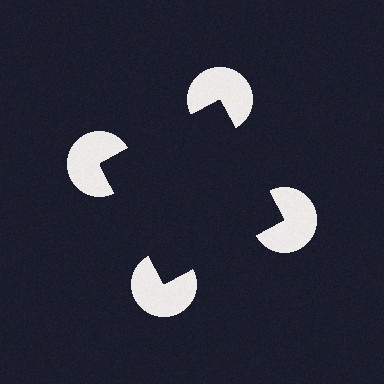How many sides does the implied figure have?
4 sides.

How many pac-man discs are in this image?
There are 4 — one at each vertex of the illusory square.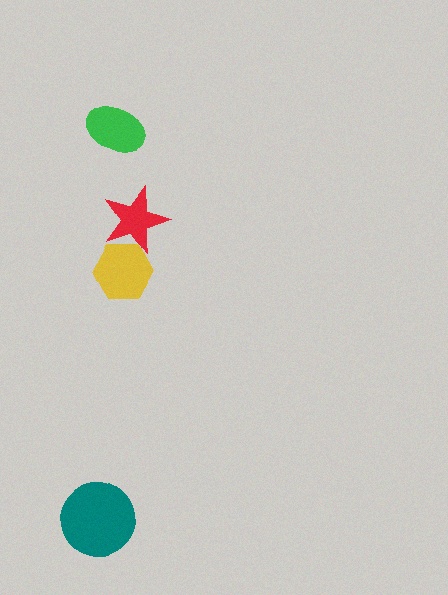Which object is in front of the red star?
The yellow hexagon is in front of the red star.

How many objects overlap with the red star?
1 object overlaps with the red star.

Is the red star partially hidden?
Yes, it is partially covered by another shape.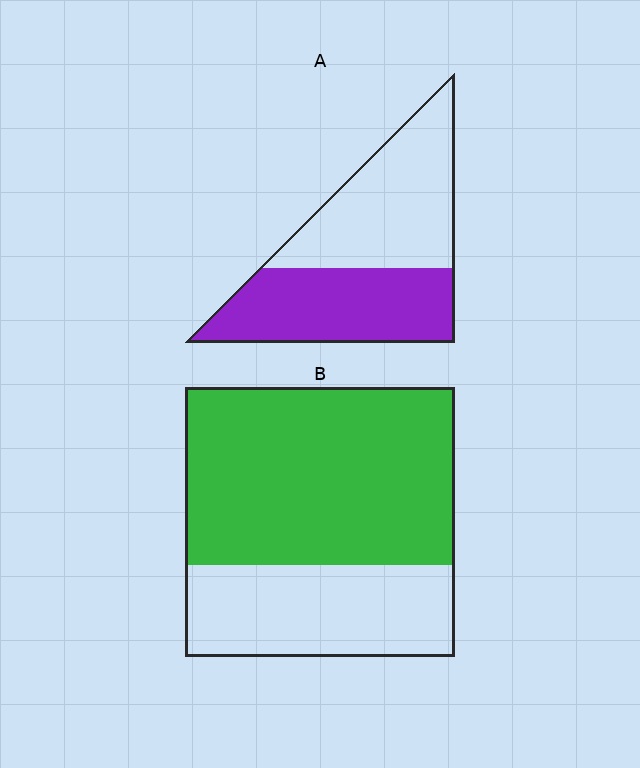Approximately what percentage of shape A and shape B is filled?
A is approximately 50% and B is approximately 65%.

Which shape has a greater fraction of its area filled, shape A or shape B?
Shape B.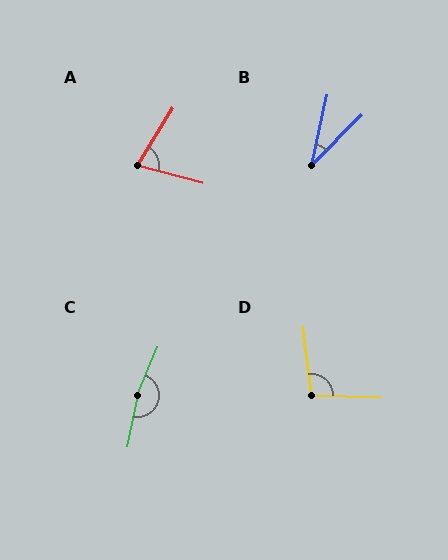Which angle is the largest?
C, at approximately 168 degrees.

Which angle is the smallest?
B, at approximately 33 degrees.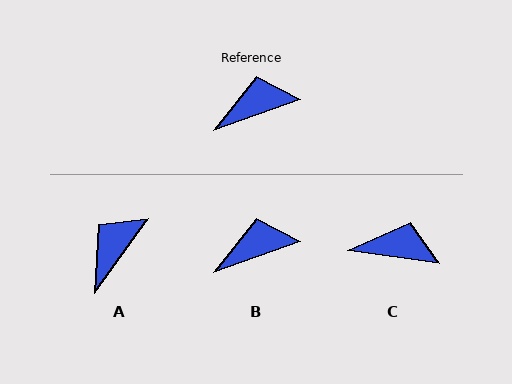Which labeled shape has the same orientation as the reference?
B.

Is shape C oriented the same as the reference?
No, it is off by about 28 degrees.